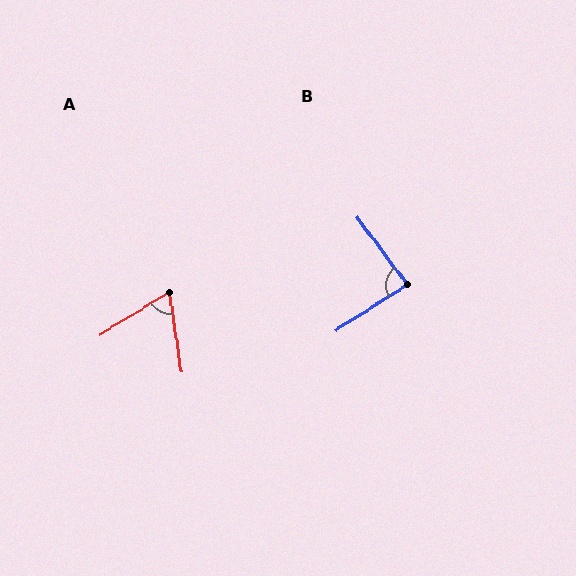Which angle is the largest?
B, at approximately 86 degrees.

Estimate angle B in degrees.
Approximately 86 degrees.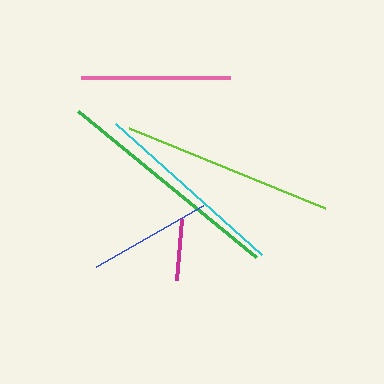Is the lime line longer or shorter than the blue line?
The lime line is longer than the blue line.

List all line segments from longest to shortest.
From longest to shortest: green, lime, cyan, pink, blue, magenta.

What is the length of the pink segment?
The pink segment is approximately 149 pixels long.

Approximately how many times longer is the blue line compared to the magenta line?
The blue line is approximately 2.0 times the length of the magenta line.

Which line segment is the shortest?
The magenta line is the shortest at approximately 61 pixels.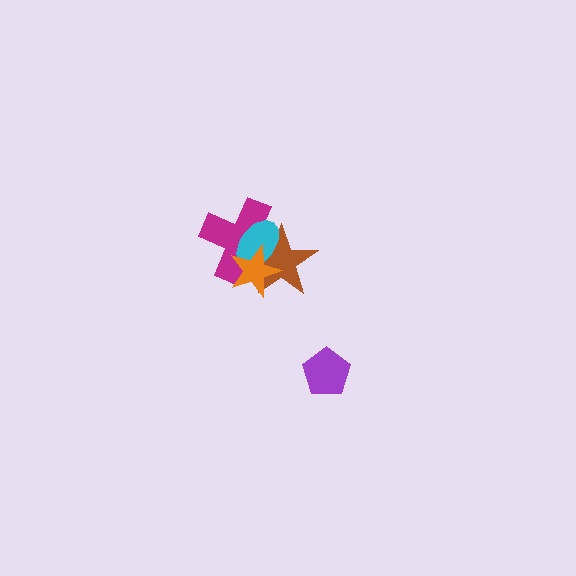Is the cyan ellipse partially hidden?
Yes, it is partially covered by another shape.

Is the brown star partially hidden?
Yes, it is partially covered by another shape.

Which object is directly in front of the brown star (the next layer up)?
The cyan ellipse is directly in front of the brown star.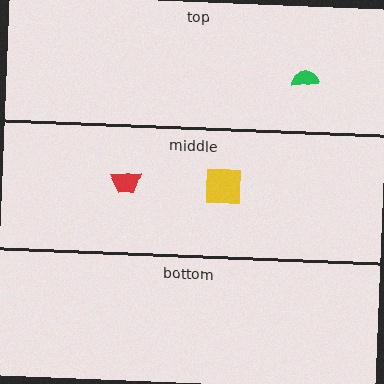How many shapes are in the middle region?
2.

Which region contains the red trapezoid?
The middle region.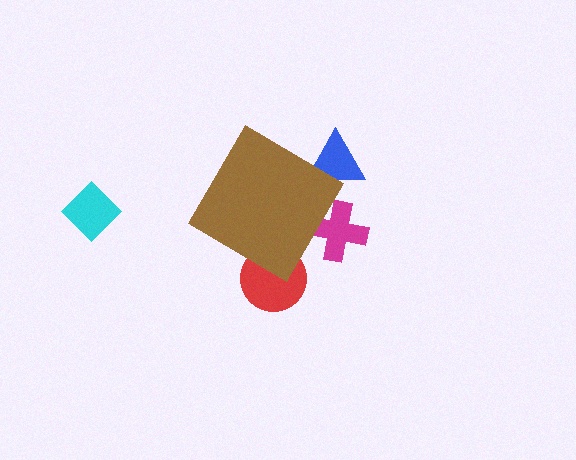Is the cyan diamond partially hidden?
No, the cyan diamond is fully visible.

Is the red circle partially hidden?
Yes, the red circle is partially hidden behind the brown diamond.